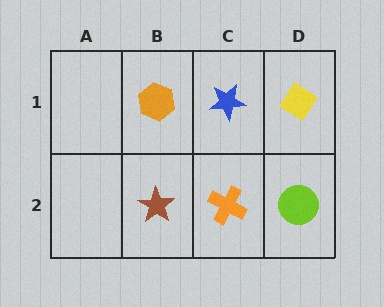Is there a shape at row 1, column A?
No, that cell is empty.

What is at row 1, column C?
A blue star.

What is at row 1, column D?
A yellow diamond.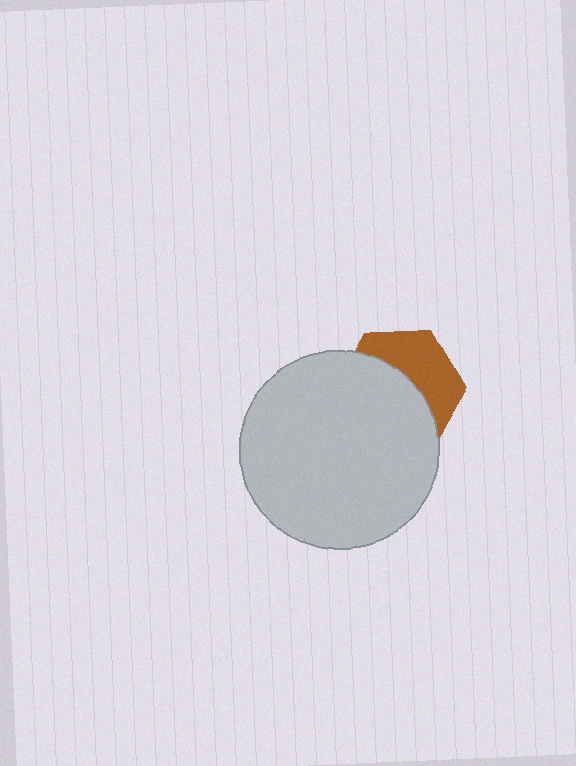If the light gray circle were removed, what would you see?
You would see the complete brown hexagon.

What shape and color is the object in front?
The object in front is a light gray circle.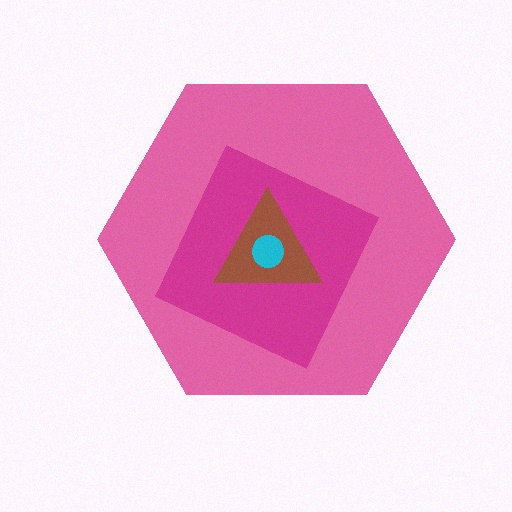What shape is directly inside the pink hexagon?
The magenta diamond.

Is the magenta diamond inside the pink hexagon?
Yes.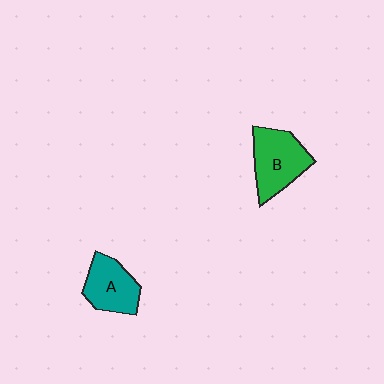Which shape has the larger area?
Shape B (green).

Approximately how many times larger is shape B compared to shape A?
Approximately 1.2 times.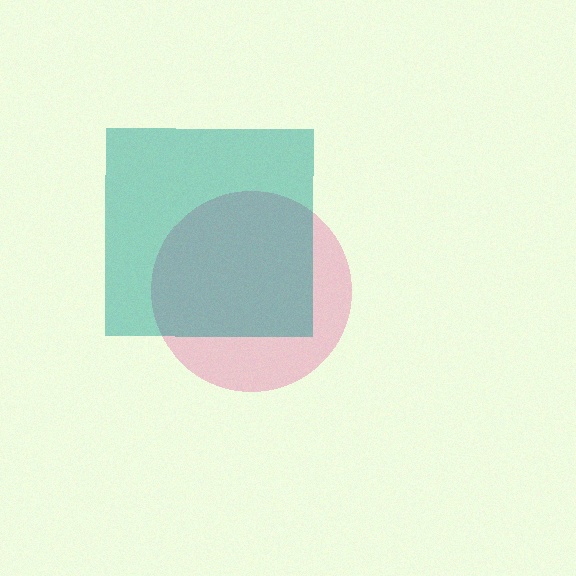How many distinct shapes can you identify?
There are 2 distinct shapes: a pink circle, a teal square.